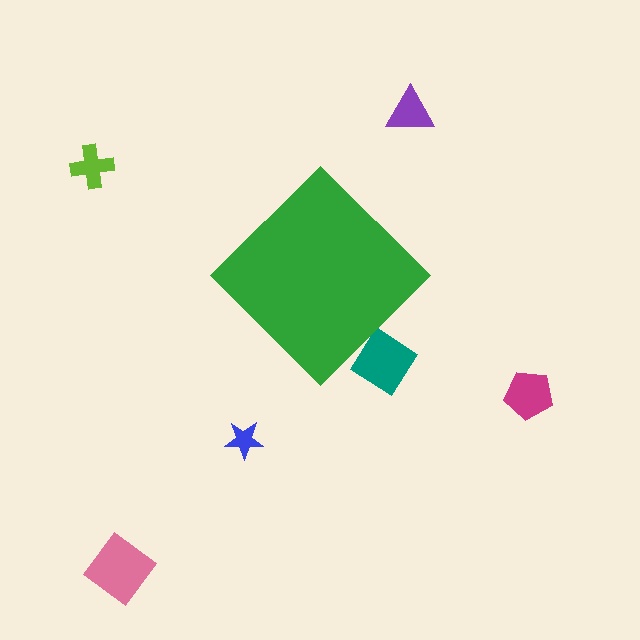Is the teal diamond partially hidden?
Yes, the teal diamond is partially hidden behind the green diamond.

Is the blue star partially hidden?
No, the blue star is fully visible.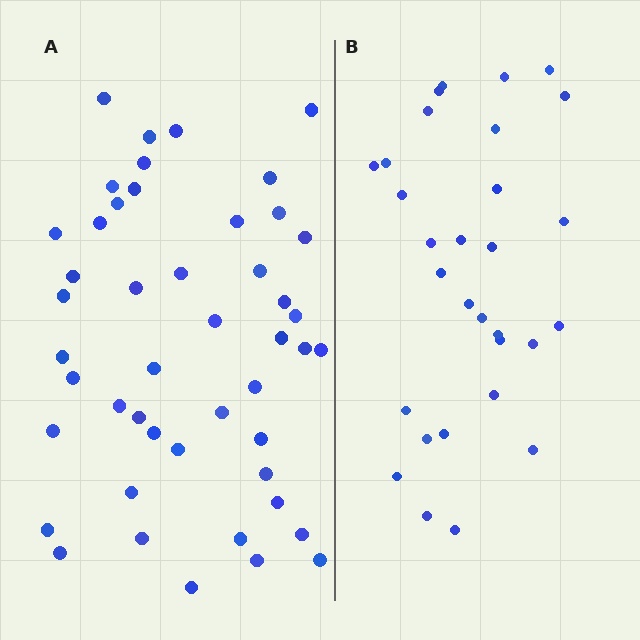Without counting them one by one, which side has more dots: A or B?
Region A (the left region) has more dots.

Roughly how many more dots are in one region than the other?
Region A has approximately 15 more dots than region B.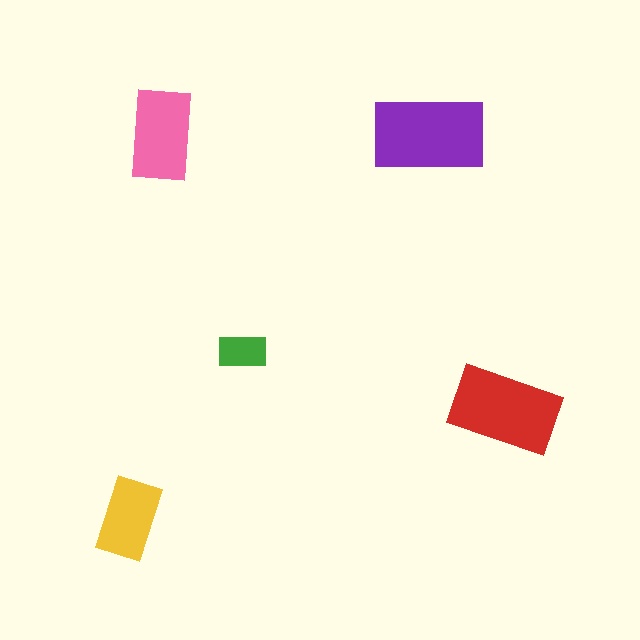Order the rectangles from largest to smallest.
the purple one, the red one, the pink one, the yellow one, the green one.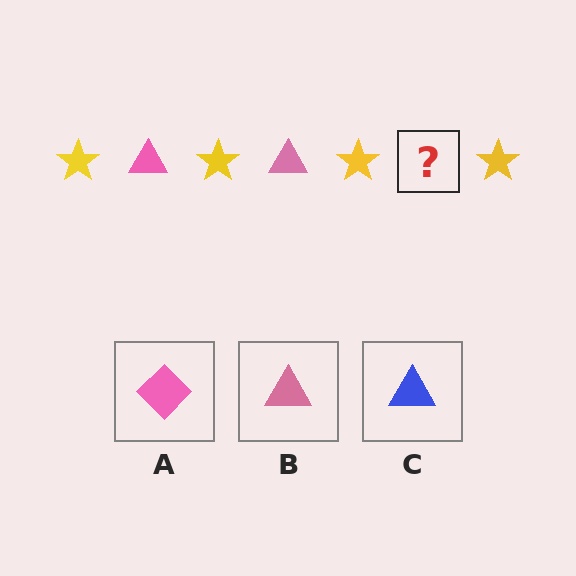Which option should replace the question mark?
Option B.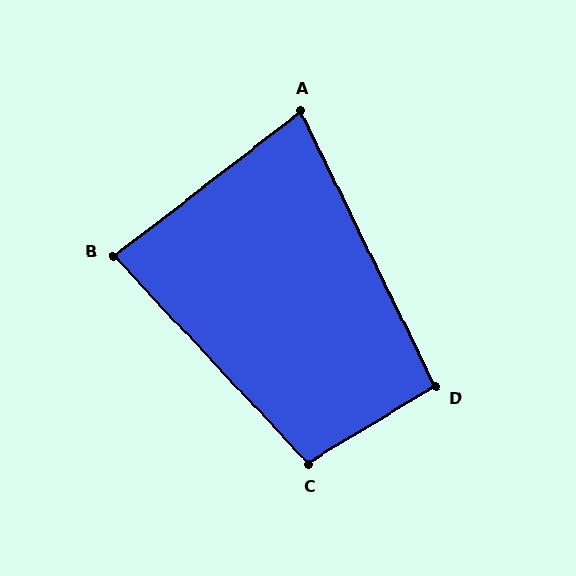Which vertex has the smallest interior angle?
A, at approximately 78 degrees.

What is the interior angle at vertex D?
Approximately 95 degrees (obtuse).